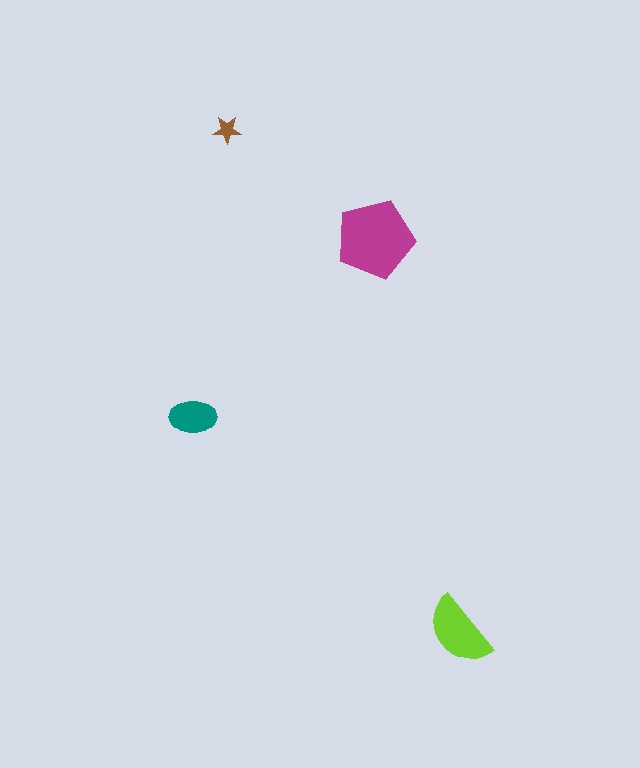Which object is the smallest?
The brown star.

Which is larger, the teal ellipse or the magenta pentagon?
The magenta pentagon.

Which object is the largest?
The magenta pentagon.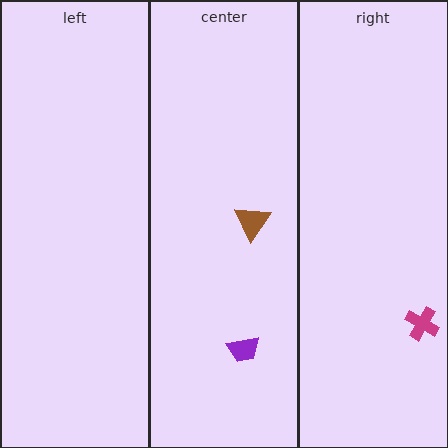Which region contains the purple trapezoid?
The center region.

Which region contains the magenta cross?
The right region.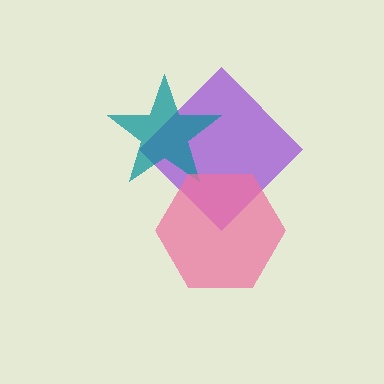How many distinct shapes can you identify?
There are 3 distinct shapes: a purple diamond, a teal star, a pink hexagon.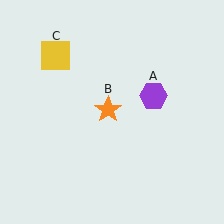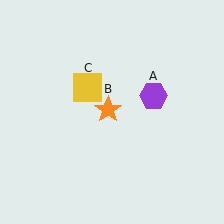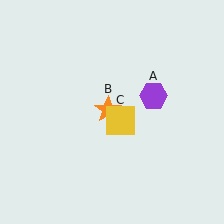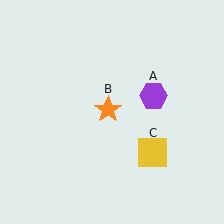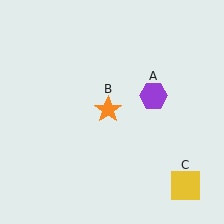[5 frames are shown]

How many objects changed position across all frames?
1 object changed position: yellow square (object C).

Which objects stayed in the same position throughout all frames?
Purple hexagon (object A) and orange star (object B) remained stationary.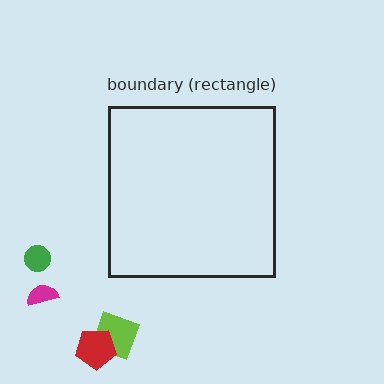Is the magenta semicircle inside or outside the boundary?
Outside.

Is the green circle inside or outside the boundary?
Outside.